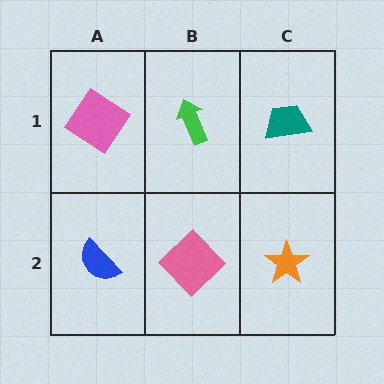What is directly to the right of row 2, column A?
A pink diamond.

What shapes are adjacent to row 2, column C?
A teal trapezoid (row 1, column C), a pink diamond (row 2, column B).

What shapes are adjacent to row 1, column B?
A pink diamond (row 2, column B), a pink diamond (row 1, column A), a teal trapezoid (row 1, column C).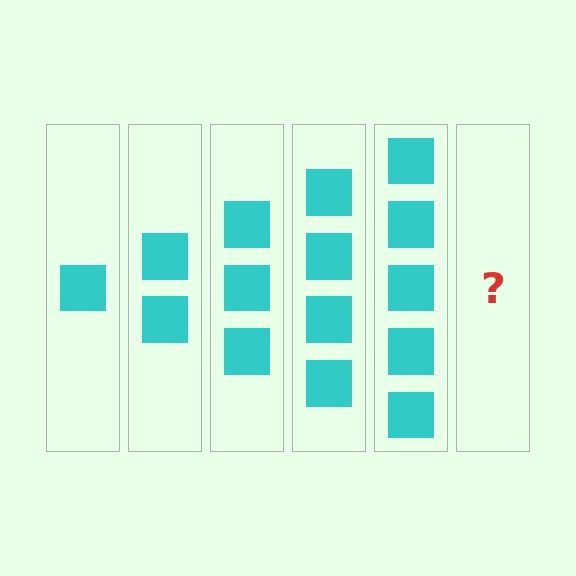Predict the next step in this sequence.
The next step is 6 squares.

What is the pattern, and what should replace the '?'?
The pattern is that each step adds one more square. The '?' should be 6 squares.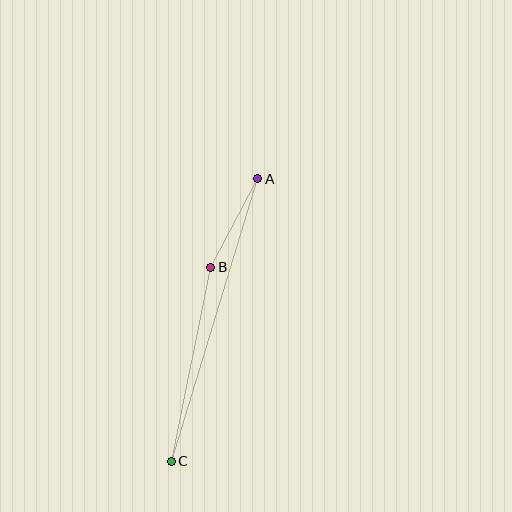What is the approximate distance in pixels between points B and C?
The distance between B and C is approximately 198 pixels.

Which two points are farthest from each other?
Points A and C are farthest from each other.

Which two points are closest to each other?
Points A and B are closest to each other.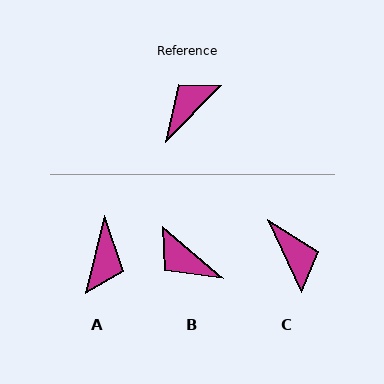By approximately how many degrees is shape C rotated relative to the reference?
Approximately 111 degrees clockwise.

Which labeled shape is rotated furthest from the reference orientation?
A, about 149 degrees away.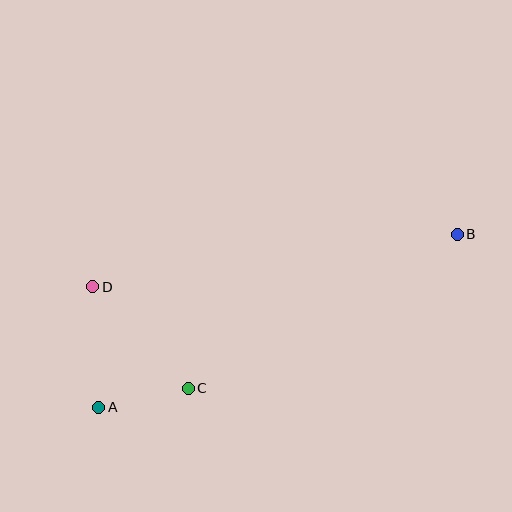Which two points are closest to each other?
Points A and C are closest to each other.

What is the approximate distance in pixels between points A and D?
The distance between A and D is approximately 120 pixels.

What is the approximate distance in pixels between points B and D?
The distance between B and D is approximately 368 pixels.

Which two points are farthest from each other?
Points A and B are farthest from each other.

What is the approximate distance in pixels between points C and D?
The distance between C and D is approximately 139 pixels.